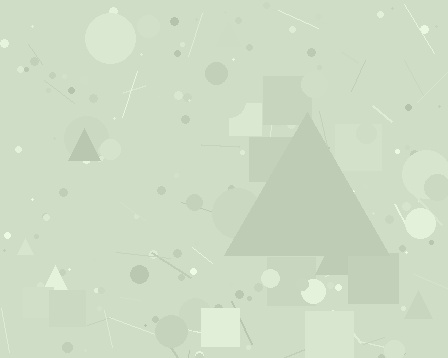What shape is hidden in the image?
A triangle is hidden in the image.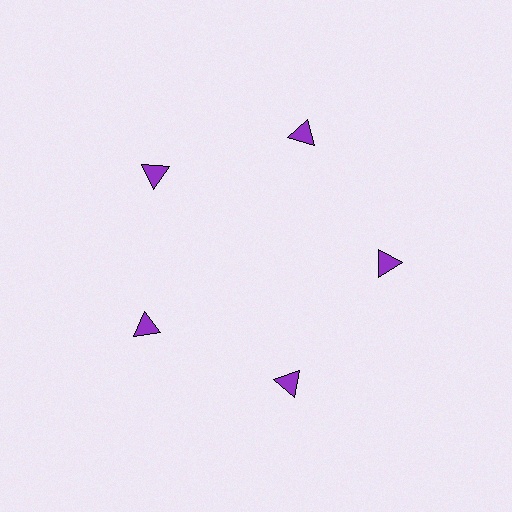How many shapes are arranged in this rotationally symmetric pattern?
There are 5 shapes, arranged in 5 groups of 1.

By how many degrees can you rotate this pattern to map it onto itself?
The pattern maps onto itself every 72 degrees of rotation.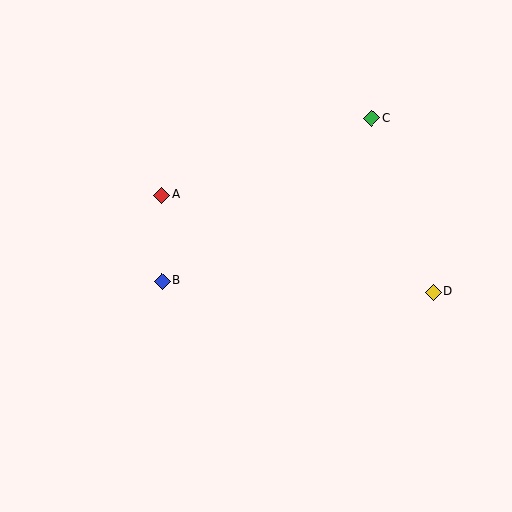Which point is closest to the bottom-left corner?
Point B is closest to the bottom-left corner.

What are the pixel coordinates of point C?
Point C is at (372, 118).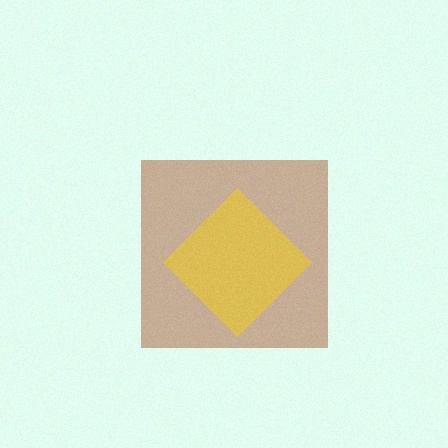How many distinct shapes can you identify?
There are 2 distinct shapes: a brown square, a yellow diamond.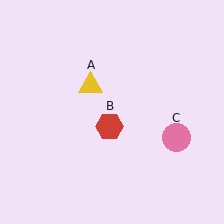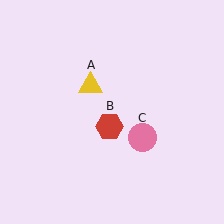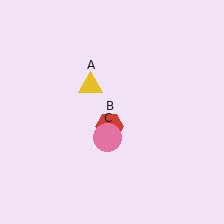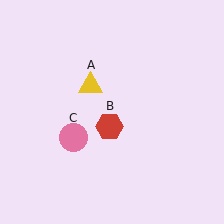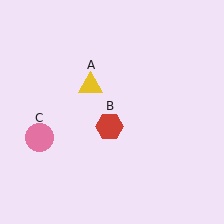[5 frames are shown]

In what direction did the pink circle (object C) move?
The pink circle (object C) moved left.